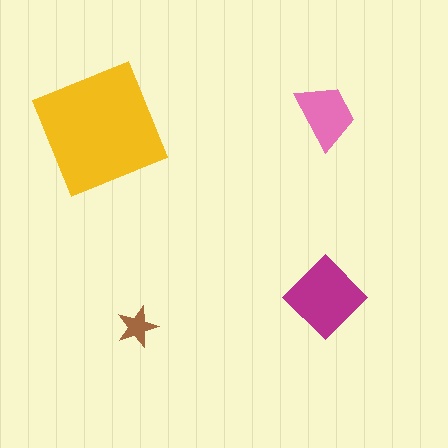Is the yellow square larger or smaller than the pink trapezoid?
Larger.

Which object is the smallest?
The brown star.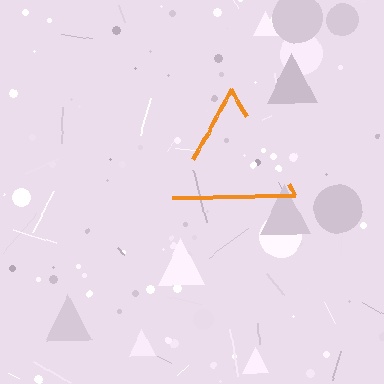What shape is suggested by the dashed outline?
The dashed outline suggests a triangle.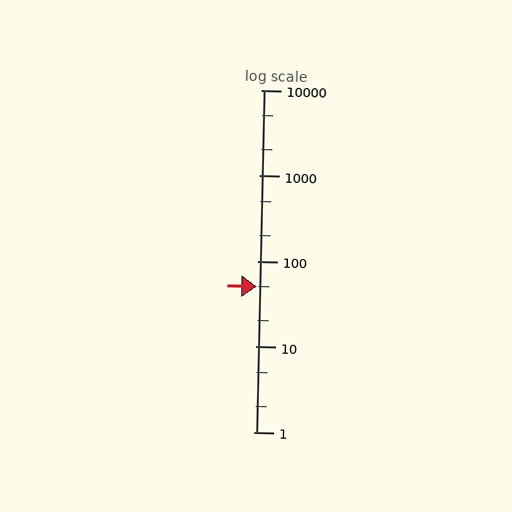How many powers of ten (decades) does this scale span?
The scale spans 4 decades, from 1 to 10000.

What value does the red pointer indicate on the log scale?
The pointer indicates approximately 51.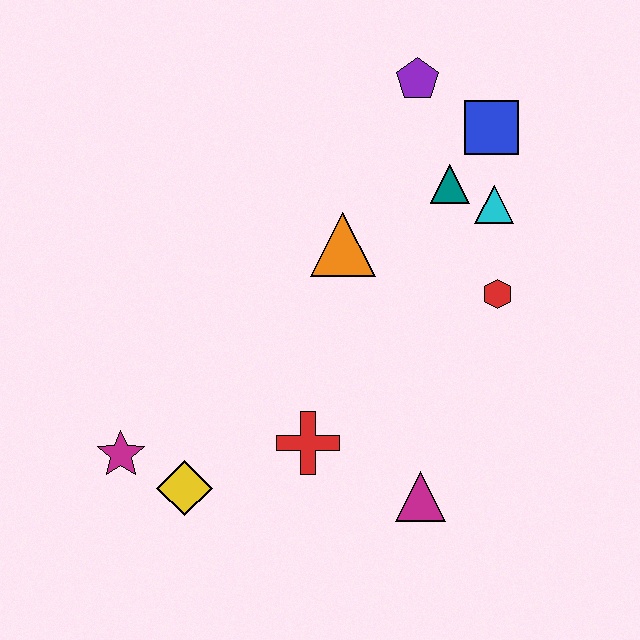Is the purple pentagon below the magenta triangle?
No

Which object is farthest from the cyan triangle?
The magenta star is farthest from the cyan triangle.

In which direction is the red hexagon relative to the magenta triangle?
The red hexagon is above the magenta triangle.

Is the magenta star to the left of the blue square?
Yes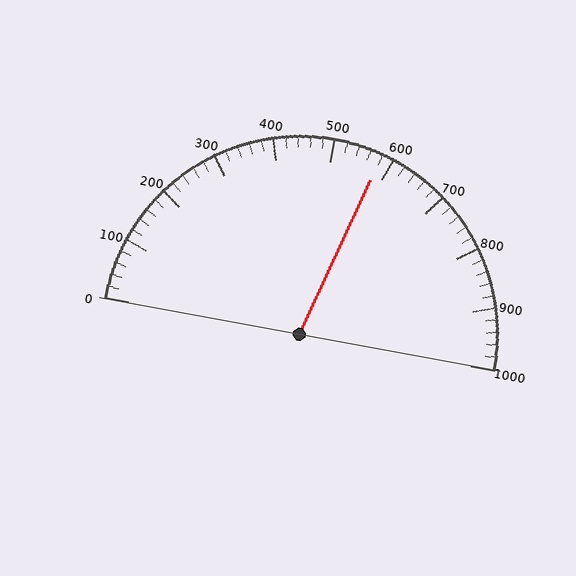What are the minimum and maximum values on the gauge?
The gauge ranges from 0 to 1000.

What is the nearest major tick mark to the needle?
The nearest major tick mark is 600.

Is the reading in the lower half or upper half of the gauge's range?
The reading is in the upper half of the range (0 to 1000).